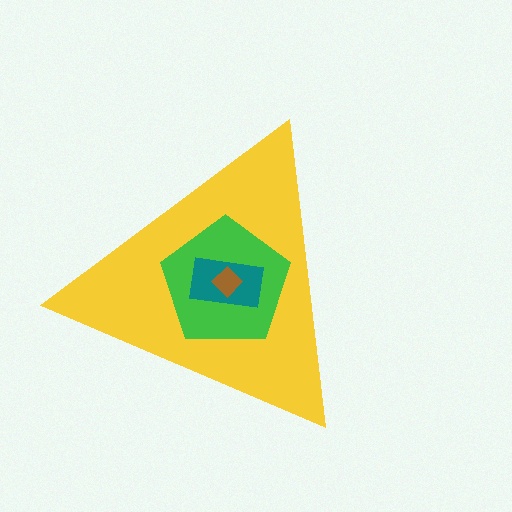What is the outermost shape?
The yellow triangle.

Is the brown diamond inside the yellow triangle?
Yes.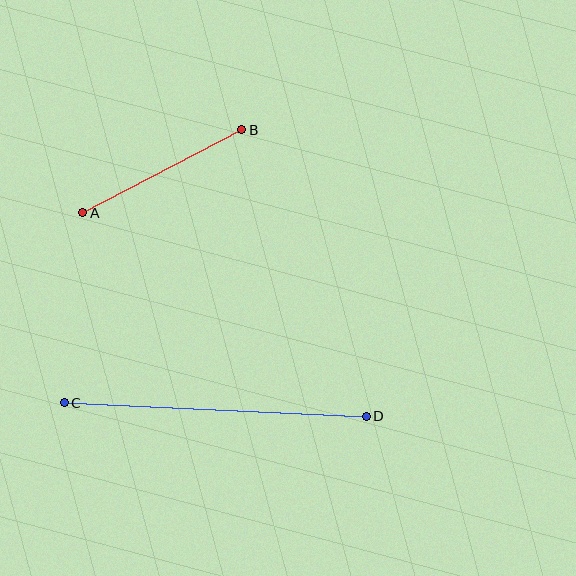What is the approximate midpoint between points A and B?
The midpoint is at approximately (162, 171) pixels.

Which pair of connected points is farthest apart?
Points C and D are farthest apart.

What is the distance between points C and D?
The distance is approximately 302 pixels.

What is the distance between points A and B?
The distance is approximately 180 pixels.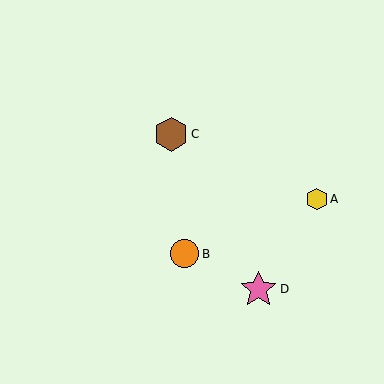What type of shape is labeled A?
Shape A is a yellow hexagon.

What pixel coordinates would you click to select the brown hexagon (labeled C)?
Click at (171, 134) to select the brown hexagon C.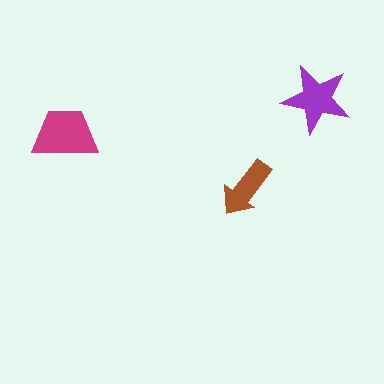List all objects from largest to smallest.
The magenta trapezoid, the purple star, the brown arrow.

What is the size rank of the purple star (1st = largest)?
2nd.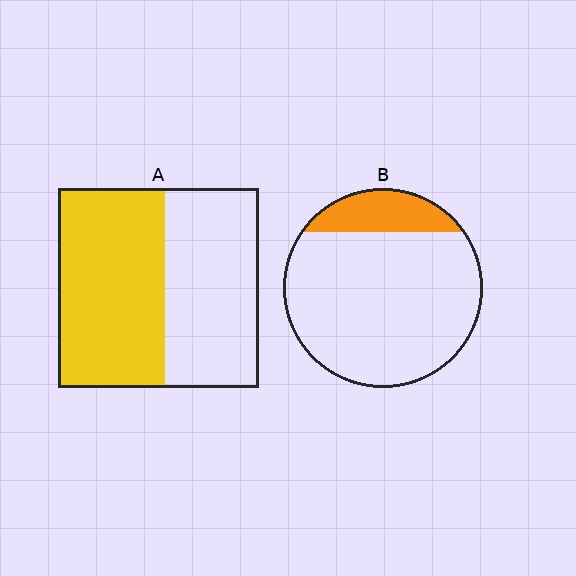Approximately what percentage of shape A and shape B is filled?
A is approximately 55% and B is approximately 15%.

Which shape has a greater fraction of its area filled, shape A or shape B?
Shape A.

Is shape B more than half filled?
No.